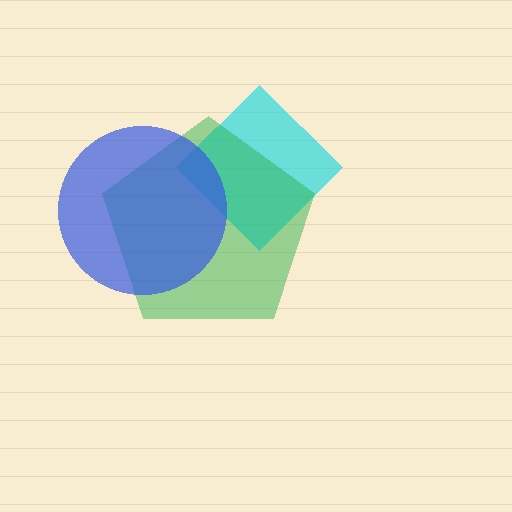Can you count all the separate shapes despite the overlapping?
Yes, there are 3 separate shapes.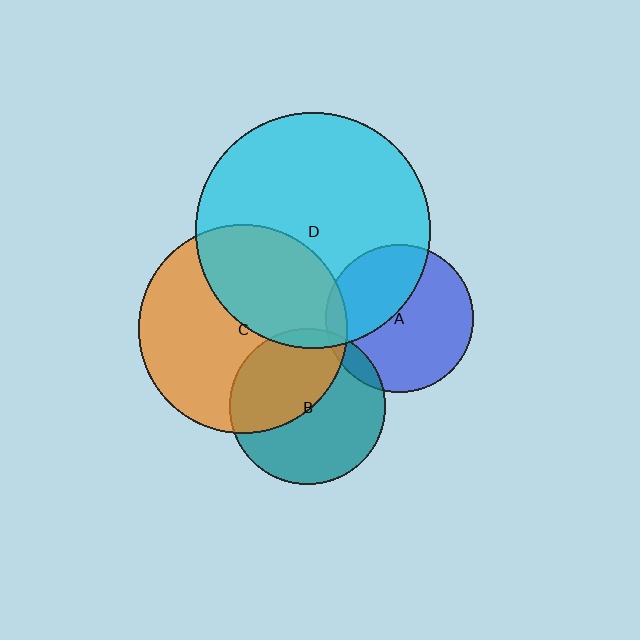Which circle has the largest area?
Circle D (cyan).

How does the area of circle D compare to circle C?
Approximately 1.3 times.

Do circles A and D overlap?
Yes.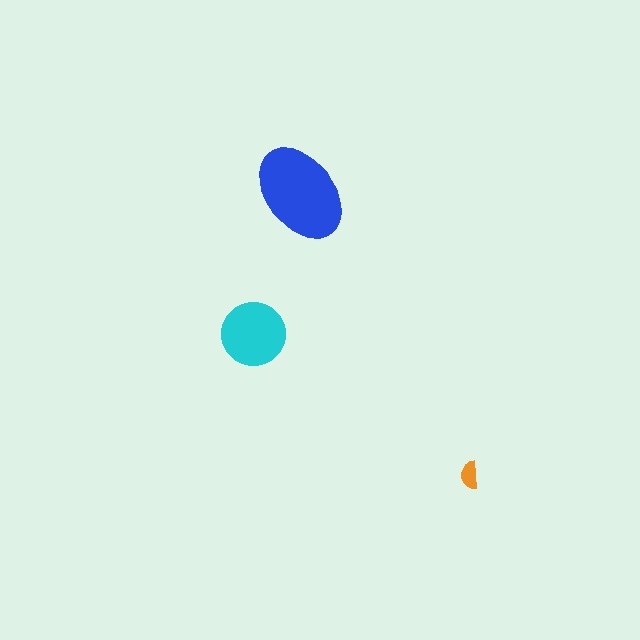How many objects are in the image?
There are 3 objects in the image.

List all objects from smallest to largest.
The orange semicircle, the cyan circle, the blue ellipse.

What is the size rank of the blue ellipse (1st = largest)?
1st.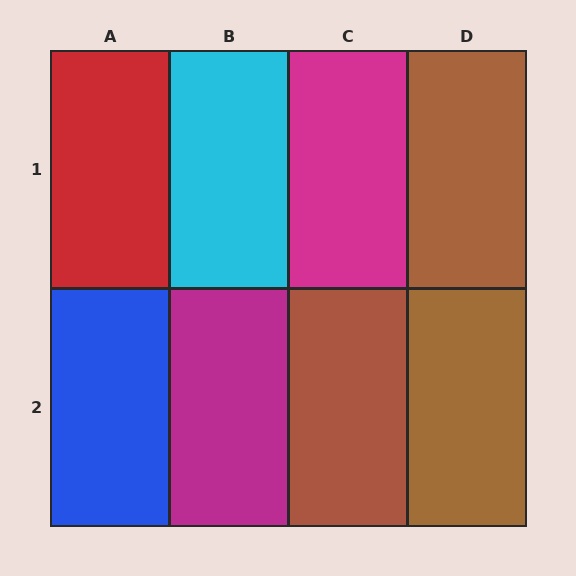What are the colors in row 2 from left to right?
Blue, magenta, brown, brown.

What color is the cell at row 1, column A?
Red.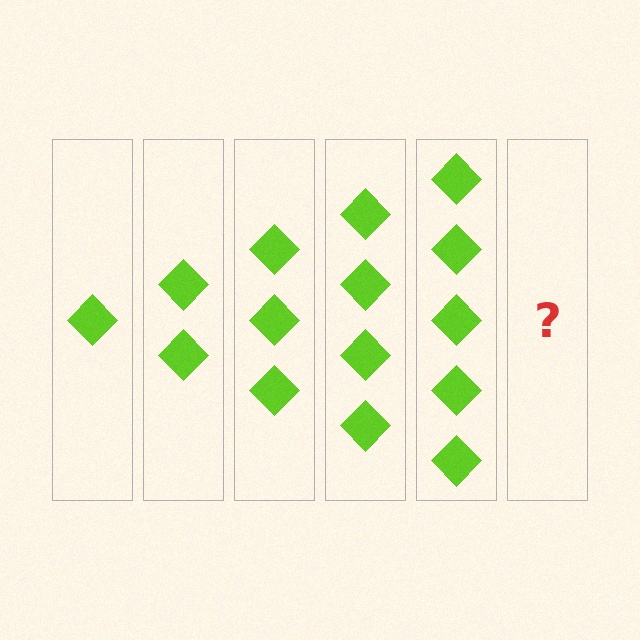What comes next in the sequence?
The next element should be 6 diamonds.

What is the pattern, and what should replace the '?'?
The pattern is that each step adds one more diamond. The '?' should be 6 diamonds.